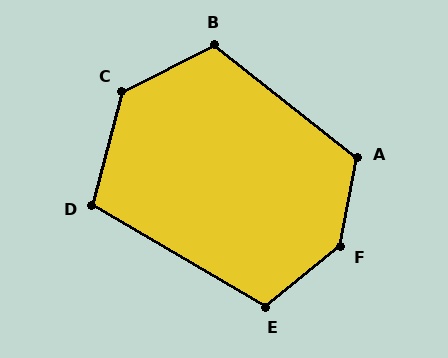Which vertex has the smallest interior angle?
D, at approximately 106 degrees.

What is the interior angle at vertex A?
Approximately 118 degrees (obtuse).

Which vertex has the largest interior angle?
F, at approximately 140 degrees.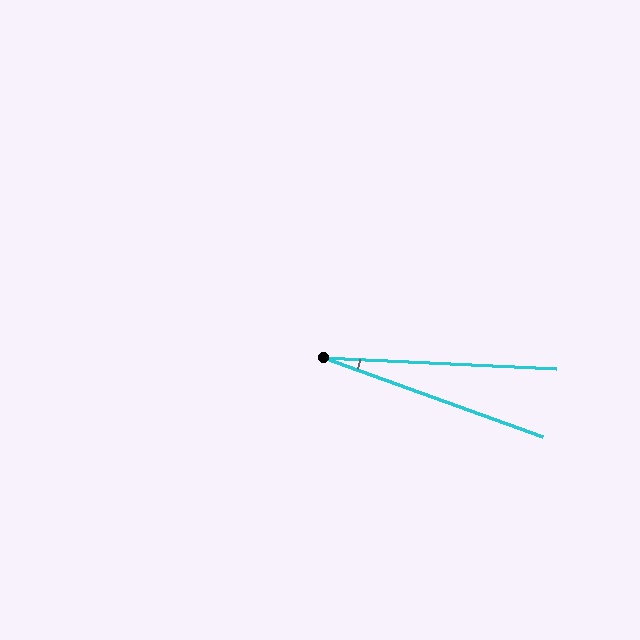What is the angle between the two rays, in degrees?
Approximately 17 degrees.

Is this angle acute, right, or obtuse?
It is acute.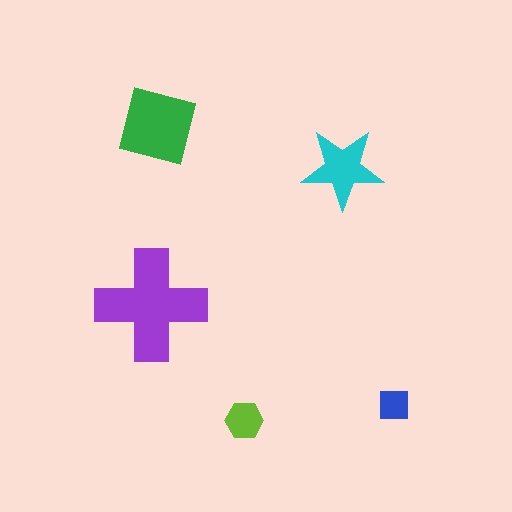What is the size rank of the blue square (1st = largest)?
5th.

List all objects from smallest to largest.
The blue square, the lime hexagon, the cyan star, the green square, the purple cross.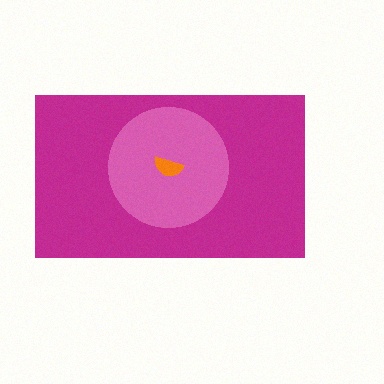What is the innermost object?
The orange semicircle.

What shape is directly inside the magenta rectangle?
The pink circle.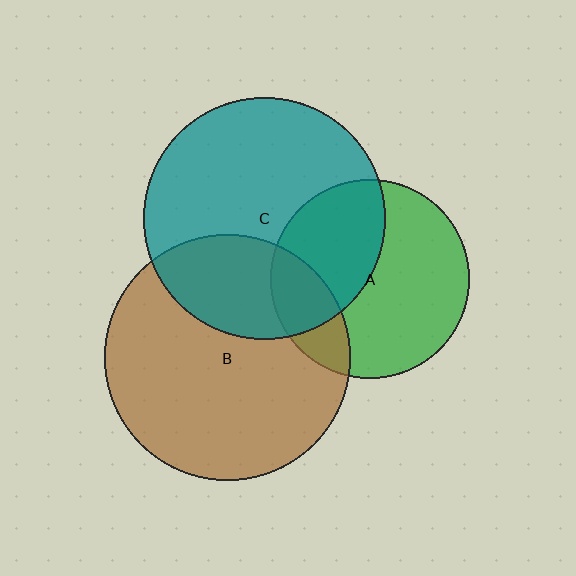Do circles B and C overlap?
Yes.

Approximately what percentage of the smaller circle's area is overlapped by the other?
Approximately 30%.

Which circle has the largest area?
Circle B (brown).